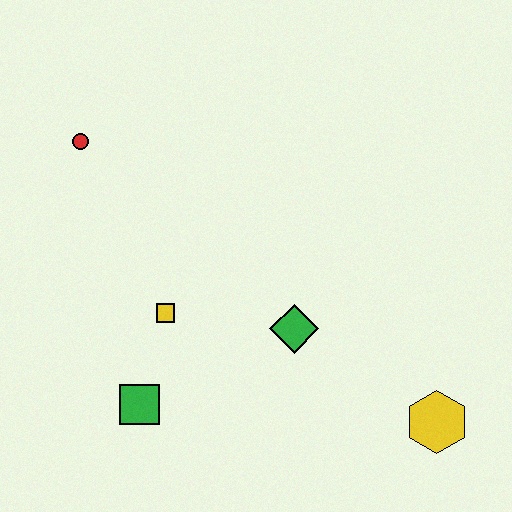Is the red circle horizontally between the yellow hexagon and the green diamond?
No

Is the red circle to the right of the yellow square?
No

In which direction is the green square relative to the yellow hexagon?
The green square is to the left of the yellow hexagon.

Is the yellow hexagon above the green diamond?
No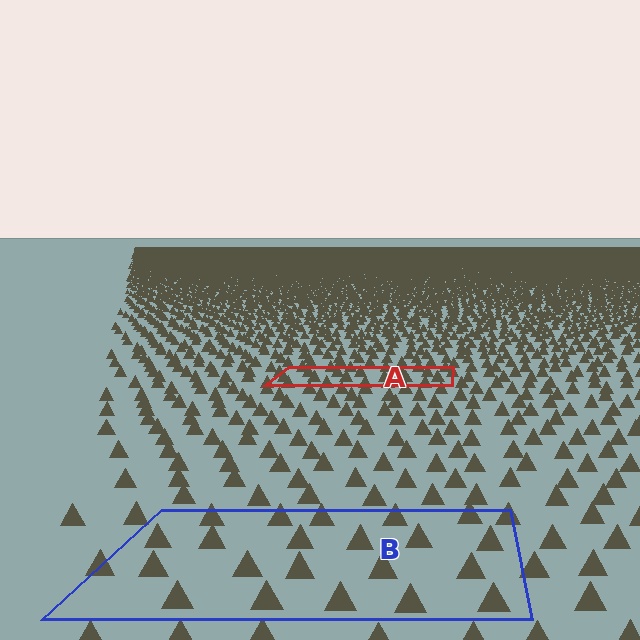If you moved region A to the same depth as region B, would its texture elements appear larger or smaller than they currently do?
They would appear larger. At a closer depth, the same texture elements are projected at a bigger on-screen size.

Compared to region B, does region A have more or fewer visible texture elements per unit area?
Region A has more texture elements per unit area — they are packed more densely because it is farther away.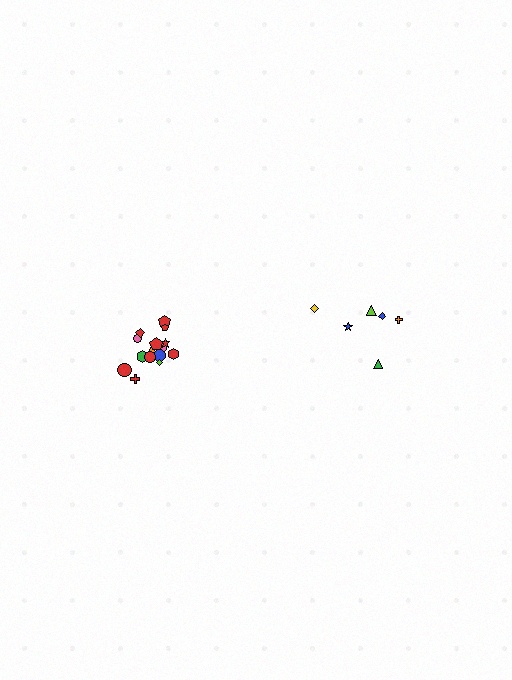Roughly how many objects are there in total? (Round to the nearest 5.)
Roughly 20 objects in total.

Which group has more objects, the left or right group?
The left group.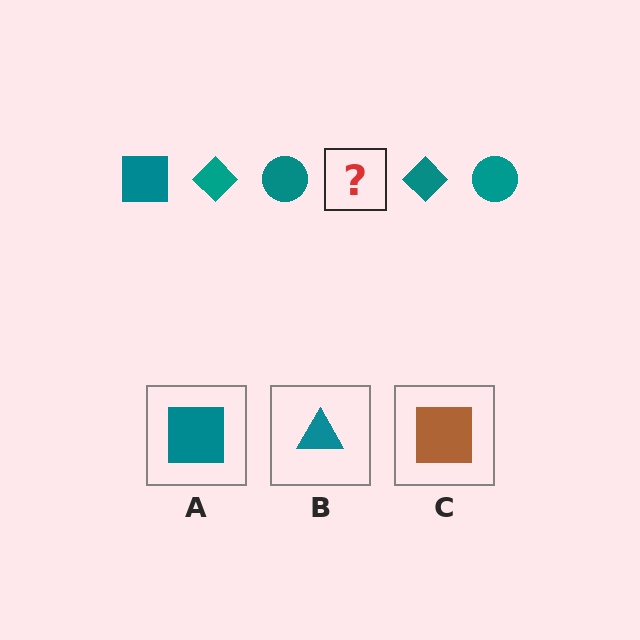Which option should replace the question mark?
Option A.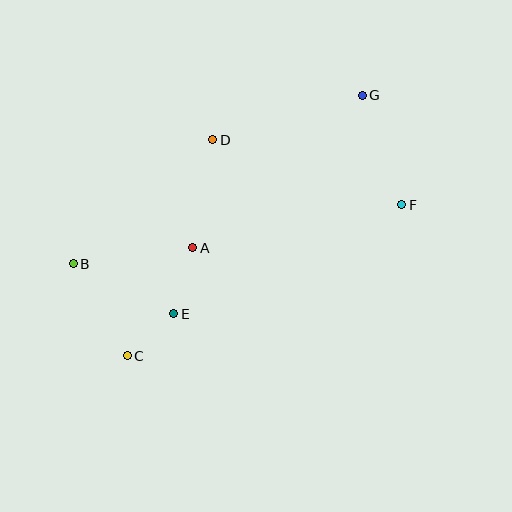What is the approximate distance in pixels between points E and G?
The distance between E and G is approximately 288 pixels.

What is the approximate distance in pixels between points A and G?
The distance between A and G is approximately 228 pixels.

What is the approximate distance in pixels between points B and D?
The distance between B and D is approximately 186 pixels.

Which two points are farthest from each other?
Points C and G are farthest from each other.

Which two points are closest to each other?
Points C and E are closest to each other.